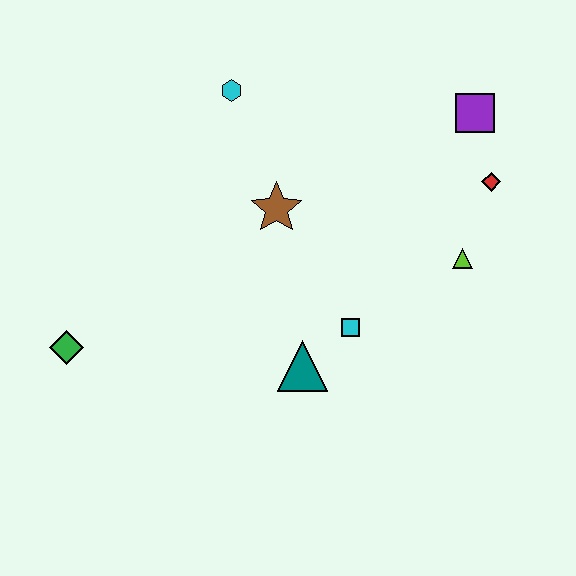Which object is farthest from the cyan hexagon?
The green diamond is farthest from the cyan hexagon.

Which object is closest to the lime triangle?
The red diamond is closest to the lime triangle.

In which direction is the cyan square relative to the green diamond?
The cyan square is to the right of the green diamond.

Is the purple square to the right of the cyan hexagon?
Yes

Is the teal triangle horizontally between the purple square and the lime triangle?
No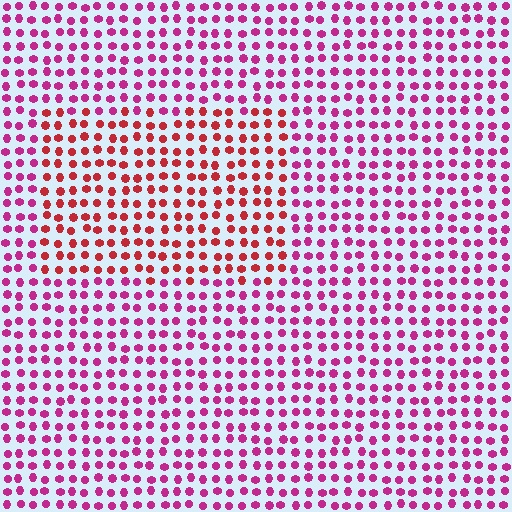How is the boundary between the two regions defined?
The boundary is defined purely by a slight shift in hue (about 34 degrees). Spacing, size, and orientation are identical on both sides.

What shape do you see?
I see a rectangle.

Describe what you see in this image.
The image is filled with small magenta elements in a uniform arrangement. A rectangle-shaped region is visible where the elements are tinted to a slightly different hue, forming a subtle color boundary.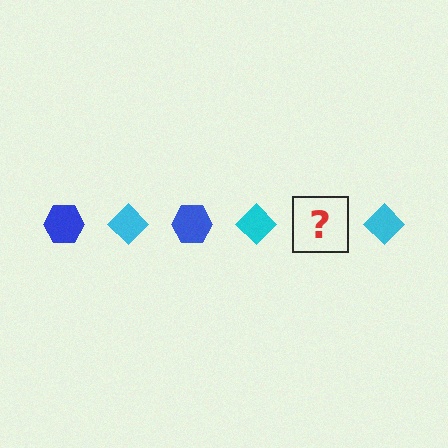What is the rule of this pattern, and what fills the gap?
The rule is that the pattern alternates between blue hexagon and cyan diamond. The gap should be filled with a blue hexagon.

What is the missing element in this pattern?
The missing element is a blue hexagon.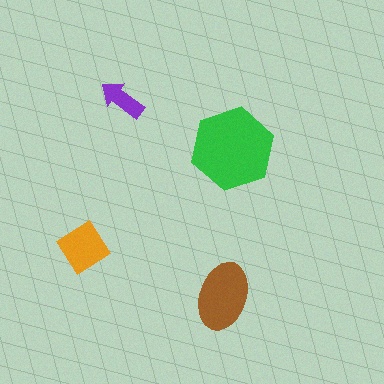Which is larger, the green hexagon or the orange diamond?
The green hexagon.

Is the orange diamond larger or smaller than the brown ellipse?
Smaller.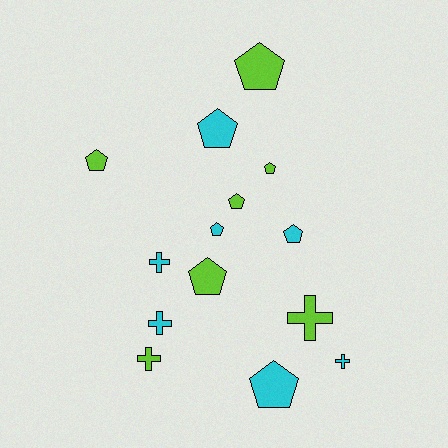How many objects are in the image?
There are 14 objects.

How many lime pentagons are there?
There are 5 lime pentagons.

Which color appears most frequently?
Cyan, with 7 objects.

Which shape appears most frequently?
Pentagon, with 9 objects.